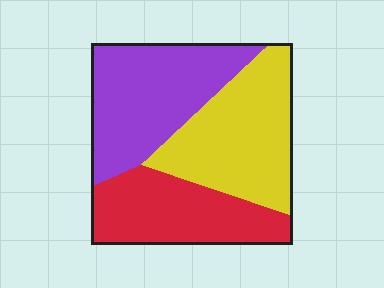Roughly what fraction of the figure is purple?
Purple covers 36% of the figure.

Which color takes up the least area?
Red, at roughly 30%.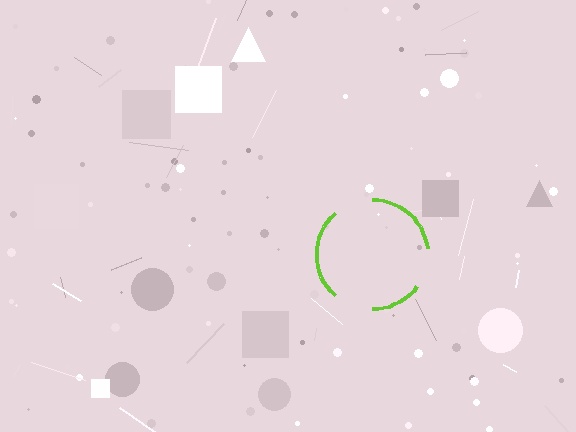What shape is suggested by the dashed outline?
The dashed outline suggests a circle.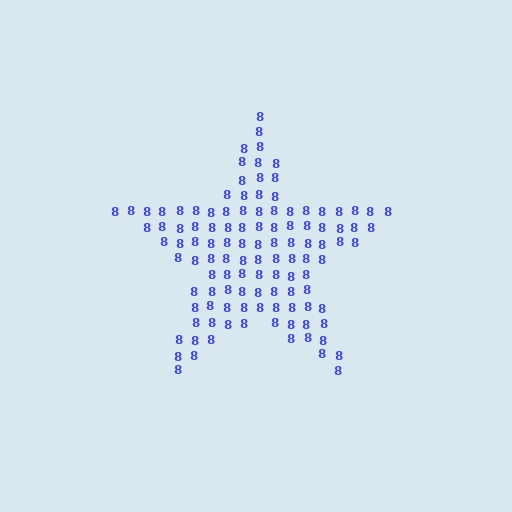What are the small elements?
The small elements are digit 8's.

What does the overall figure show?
The overall figure shows a star.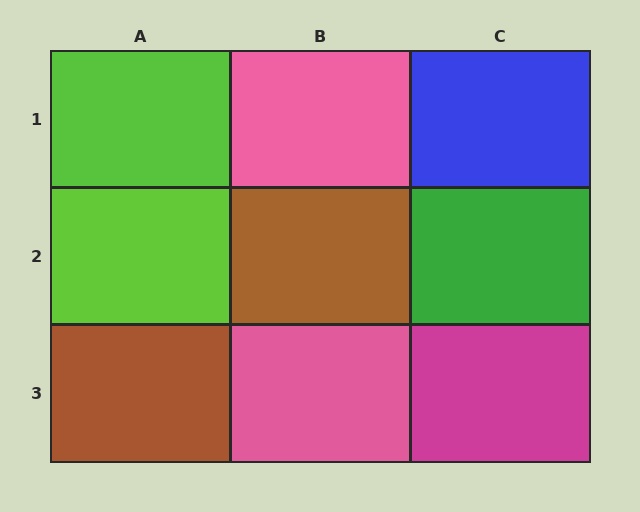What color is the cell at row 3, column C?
Magenta.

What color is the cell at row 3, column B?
Pink.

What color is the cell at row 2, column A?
Lime.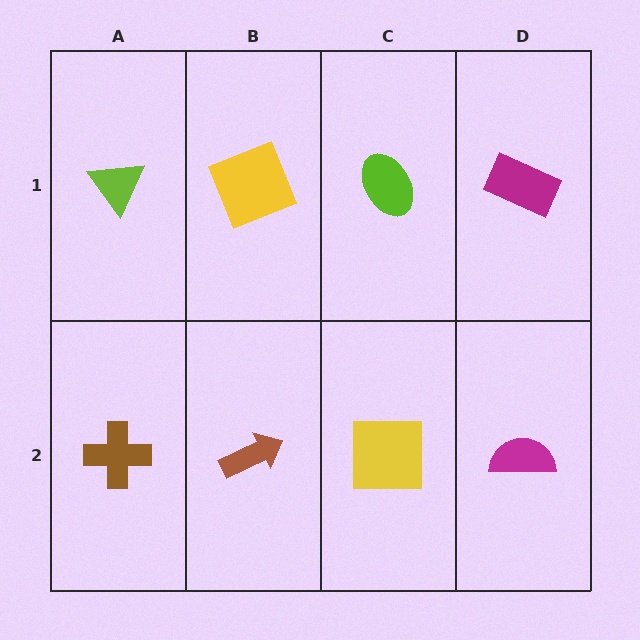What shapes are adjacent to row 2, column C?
A lime ellipse (row 1, column C), a brown arrow (row 2, column B), a magenta semicircle (row 2, column D).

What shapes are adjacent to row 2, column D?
A magenta rectangle (row 1, column D), a yellow square (row 2, column C).